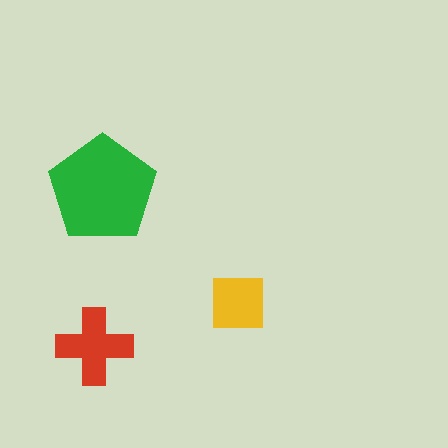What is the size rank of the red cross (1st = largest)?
2nd.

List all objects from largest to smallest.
The green pentagon, the red cross, the yellow square.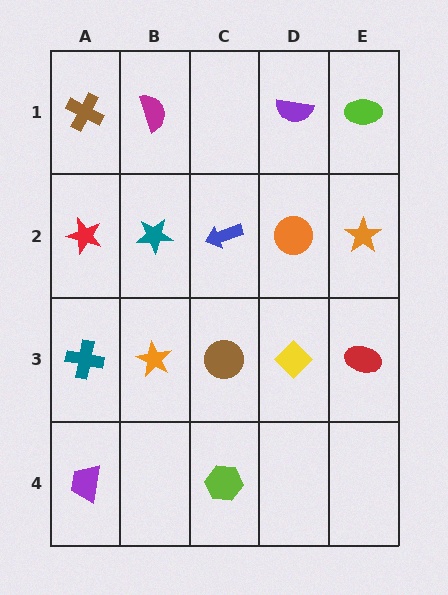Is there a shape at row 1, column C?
No, that cell is empty.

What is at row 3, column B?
An orange star.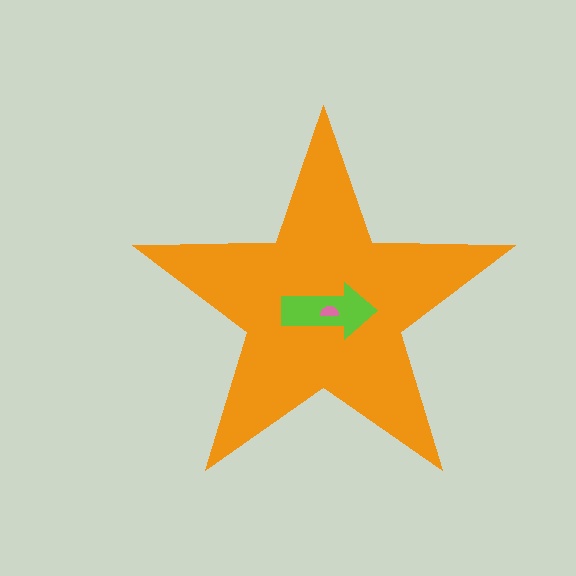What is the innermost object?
The pink semicircle.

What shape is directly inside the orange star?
The lime arrow.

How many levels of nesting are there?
3.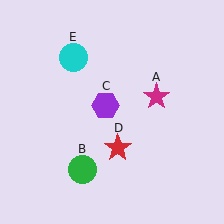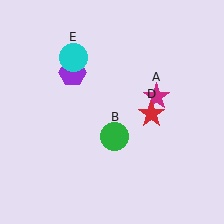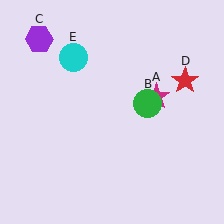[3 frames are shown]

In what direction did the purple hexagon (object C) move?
The purple hexagon (object C) moved up and to the left.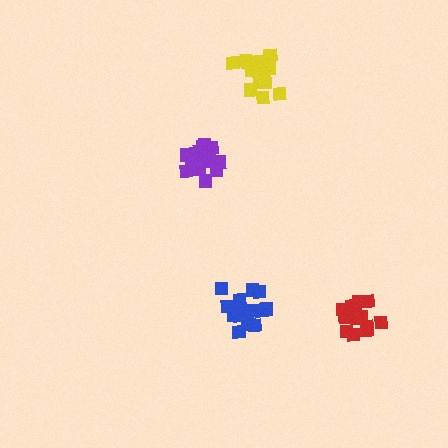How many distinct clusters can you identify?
There are 4 distinct clusters.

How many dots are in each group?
Group 1: 19 dots, Group 2: 17 dots, Group 3: 17 dots, Group 4: 17 dots (70 total).